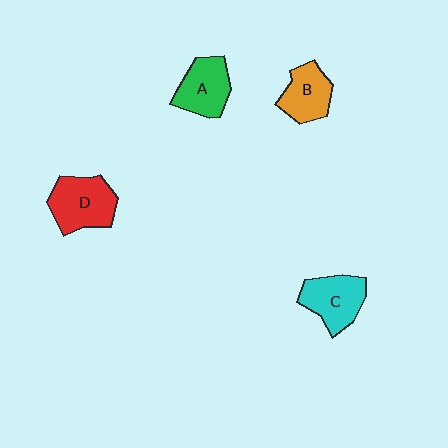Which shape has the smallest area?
Shape B (orange).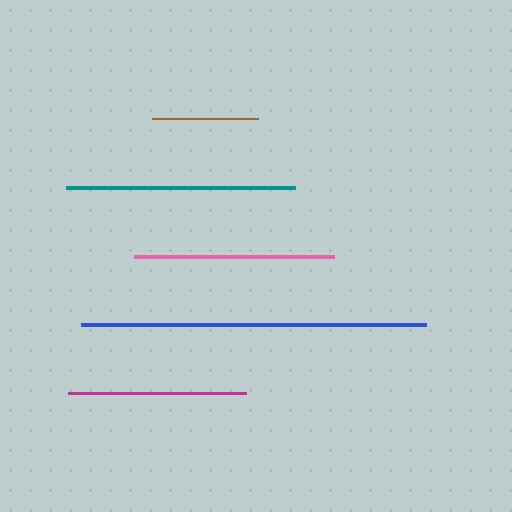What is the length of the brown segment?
The brown segment is approximately 106 pixels long.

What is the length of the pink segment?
The pink segment is approximately 200 pixels long.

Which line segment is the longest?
The blue line is the longest at approximately 345 pixels.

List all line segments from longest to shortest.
From longest to shortest: blue, teal, pink, magenta, brown.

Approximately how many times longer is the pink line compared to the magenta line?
The pink line is approximately 1.1 times the length of the magenta line.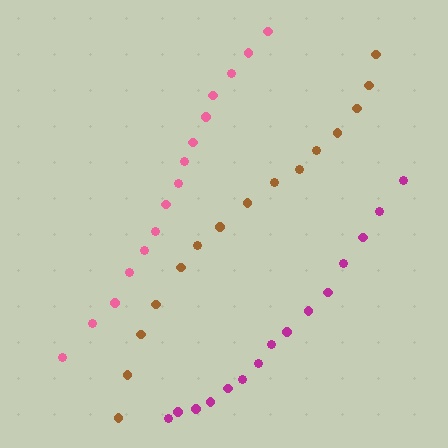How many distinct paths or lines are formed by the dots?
There are 3 distinct paths.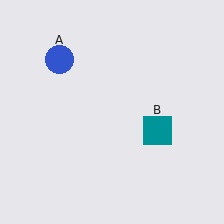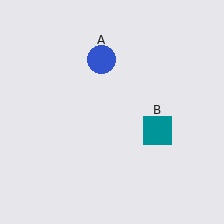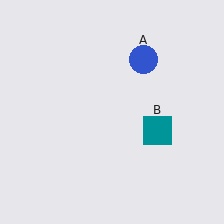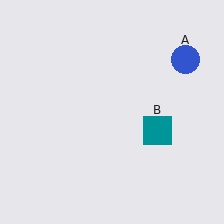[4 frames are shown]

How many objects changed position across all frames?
1 object changed position: blue circle (object A).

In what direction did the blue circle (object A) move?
The blue circle (object A) moved right.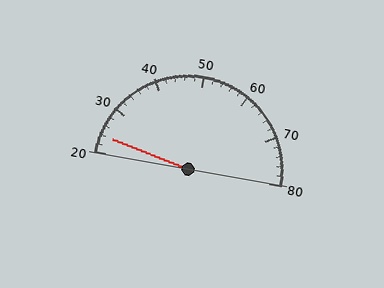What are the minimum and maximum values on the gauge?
The gauge ranges from 20 to 80.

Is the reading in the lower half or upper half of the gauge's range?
The reading is in the lower half of the range (20 to 80).